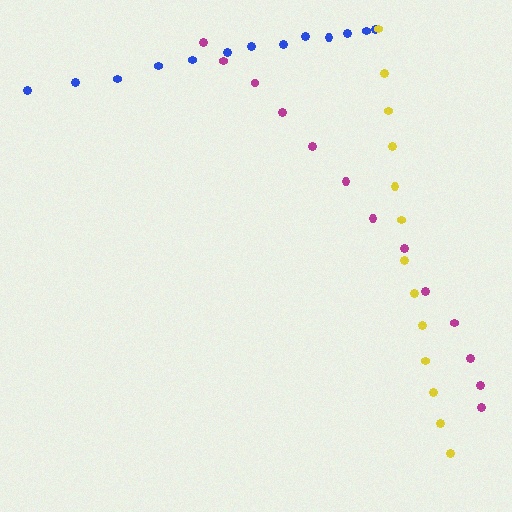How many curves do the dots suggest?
There are 3 distinct paths.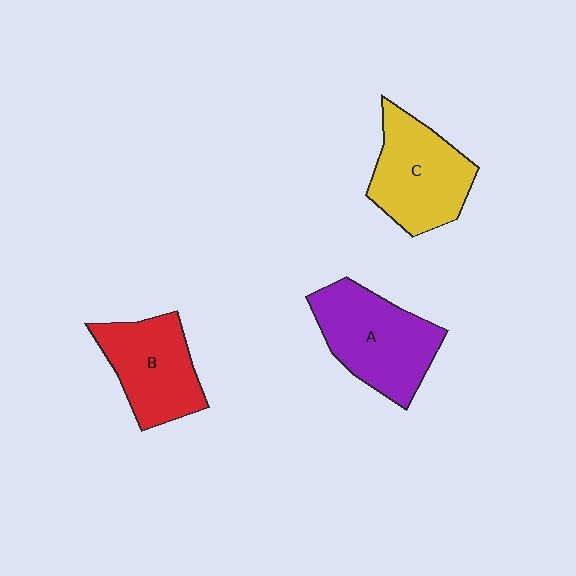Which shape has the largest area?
Shape A (purple).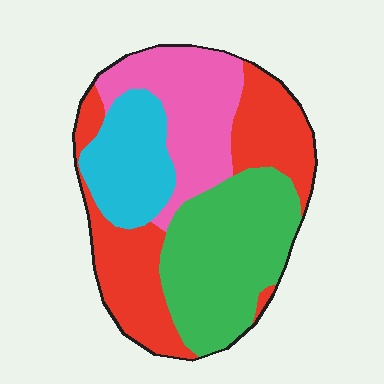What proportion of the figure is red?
Red takes up about one third (1/3) of the figure.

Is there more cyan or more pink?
Pink.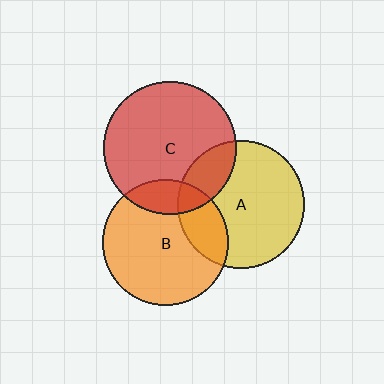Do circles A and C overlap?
Yes.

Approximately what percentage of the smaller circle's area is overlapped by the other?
Approximately 20%.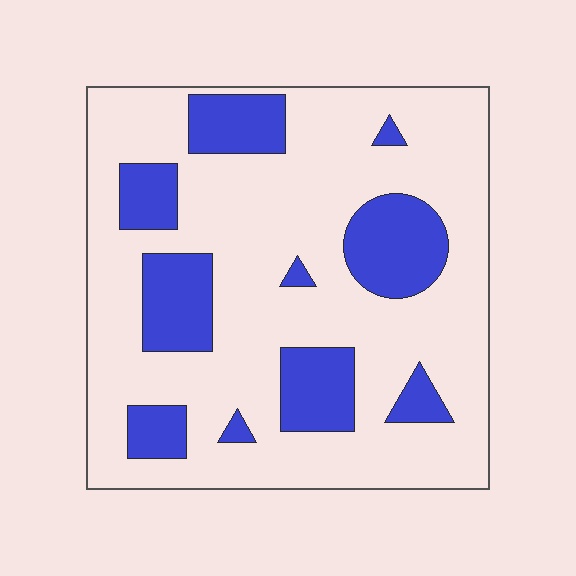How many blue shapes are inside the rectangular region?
10.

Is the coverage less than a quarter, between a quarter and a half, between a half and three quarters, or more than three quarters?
Less than a quarter.